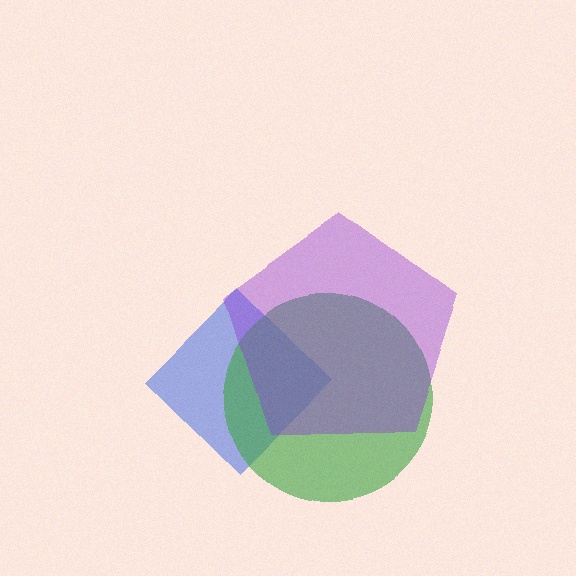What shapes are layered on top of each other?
The layered shapes are: a blue diamond, a green circle, a purple pentagon.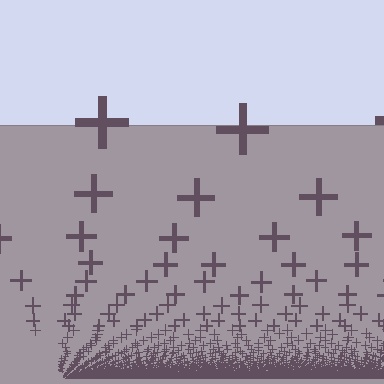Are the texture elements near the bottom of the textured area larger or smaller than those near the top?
Smaller. The gradient is inverted — elements near the bottom are smaller and denser.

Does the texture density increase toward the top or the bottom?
Density increases toward the bottom.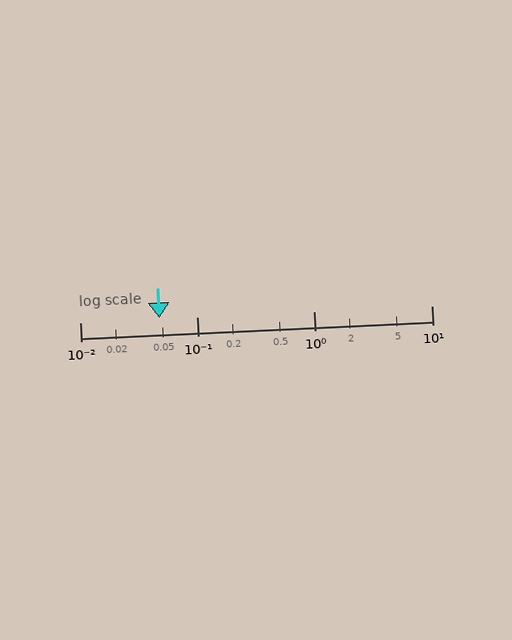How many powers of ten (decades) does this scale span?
The scale spans 3 decades, from 0.01 to 10.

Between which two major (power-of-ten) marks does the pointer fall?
The pointer is between 0.01 and 0.1.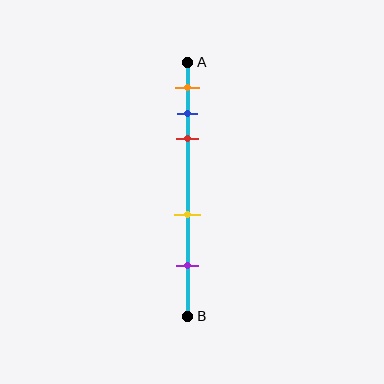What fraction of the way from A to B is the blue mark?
The blue mark is approximately 20% (0.2) of the way from A to B.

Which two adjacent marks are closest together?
The blue and red marks are the closest adjacent pair.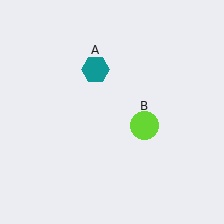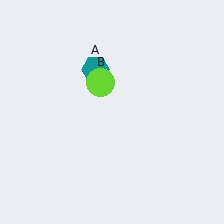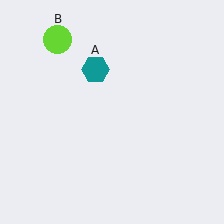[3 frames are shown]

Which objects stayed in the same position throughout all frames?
Teal hexagon (object A) remained stationary.